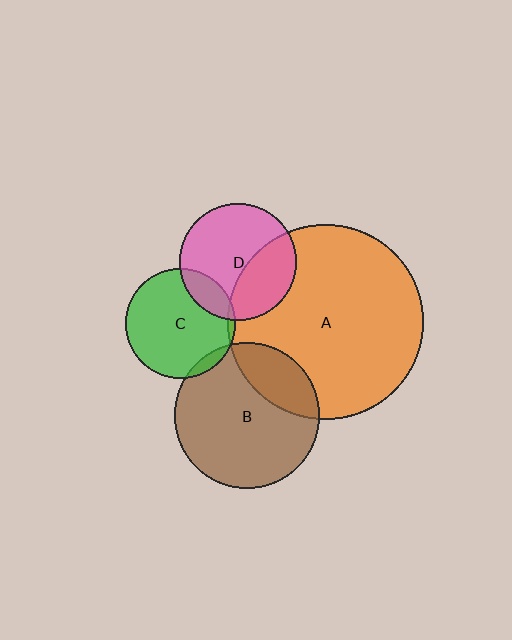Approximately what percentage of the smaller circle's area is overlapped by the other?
Approximately 25%.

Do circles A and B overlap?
Yes.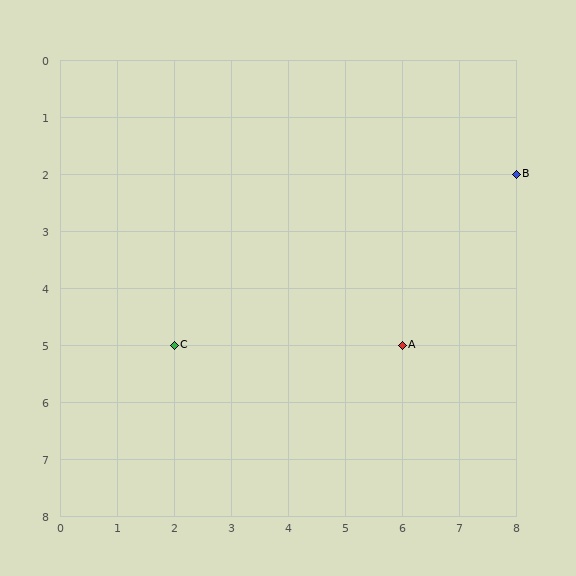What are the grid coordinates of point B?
Point B is at grid coordinates (8, 2).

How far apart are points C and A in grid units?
Points C and A are 4 columns apart.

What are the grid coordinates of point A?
Point A is at grid coordinates (6, 5).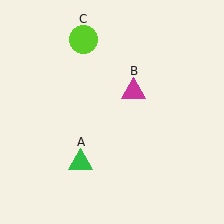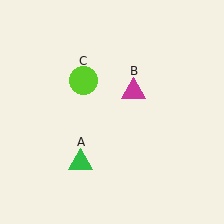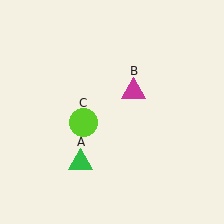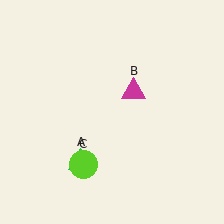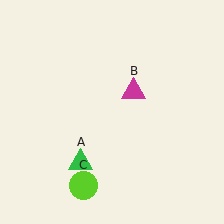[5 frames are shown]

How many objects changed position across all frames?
1 object changed position: lime circle (object C).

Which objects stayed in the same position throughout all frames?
Green triangle (object A) and magenta triangle (object B) remained stationary.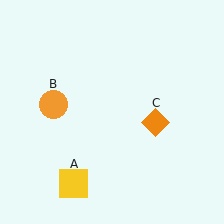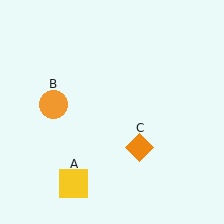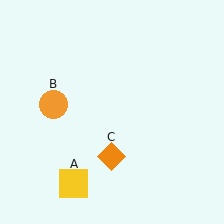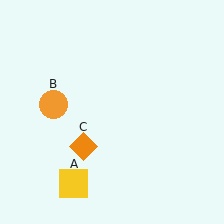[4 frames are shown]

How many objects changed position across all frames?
1 object changed position: orange diamond (object C).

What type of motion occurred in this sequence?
The orange diamond (object C) rotated clockwise around the center of the scene.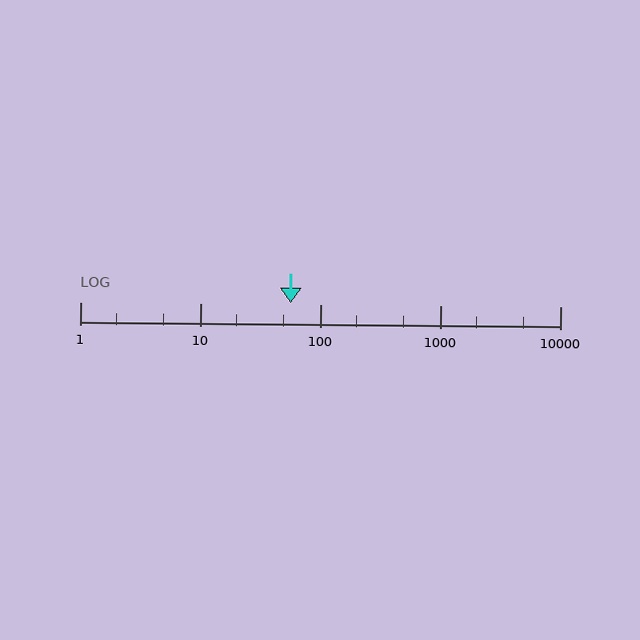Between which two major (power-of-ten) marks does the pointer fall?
The pointer is between 10 and 100.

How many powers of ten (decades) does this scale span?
The scale spans 4 decades, from 1 to 10000.